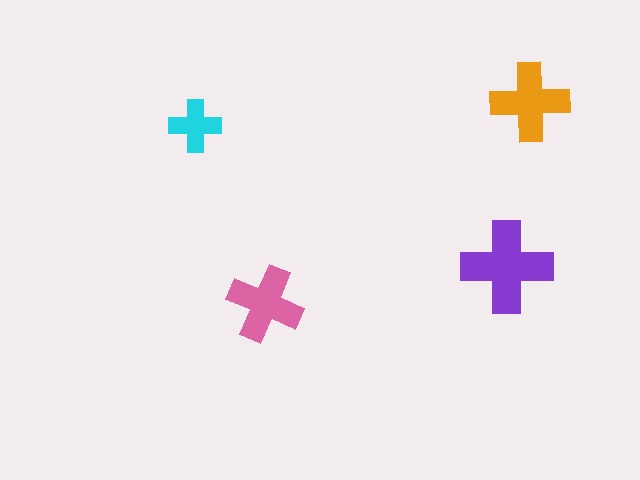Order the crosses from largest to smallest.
the purple one, the orange one, the pink one, the cyan one.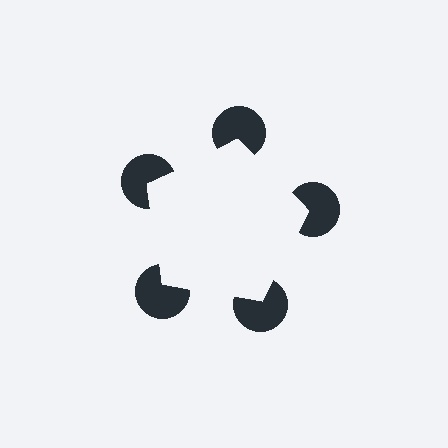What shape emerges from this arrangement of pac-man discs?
An illusory pentagon — its edges are inferred from the aligned wedge cuts in the pac-man discs, not physically drawn.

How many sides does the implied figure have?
5 sides.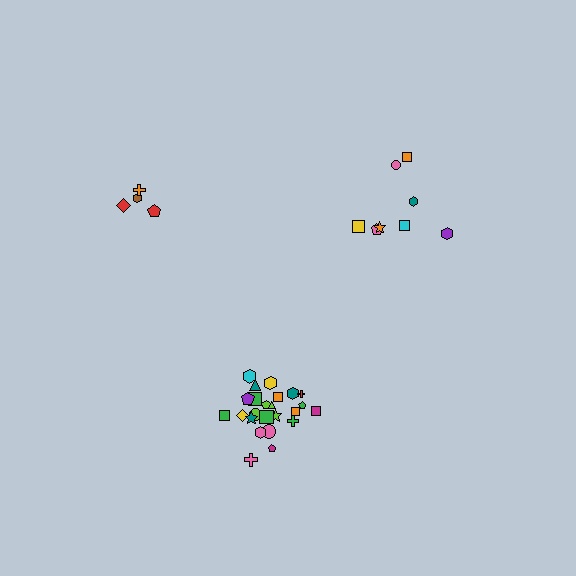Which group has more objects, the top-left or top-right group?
The top-right group.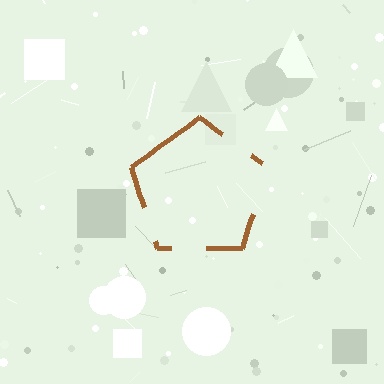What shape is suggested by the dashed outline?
The dashed outline suggests a pentagon.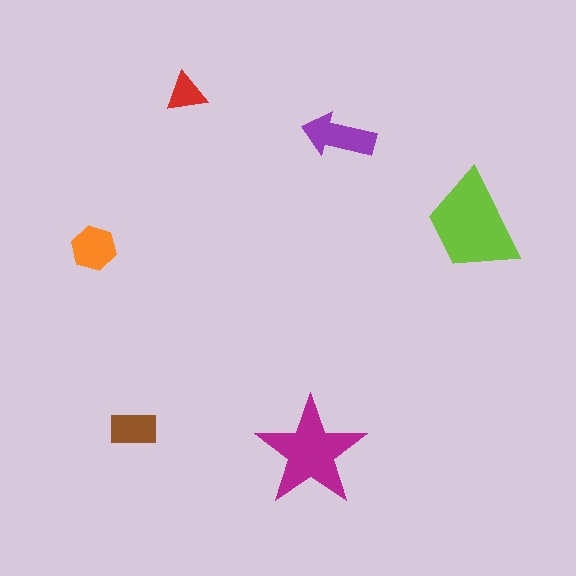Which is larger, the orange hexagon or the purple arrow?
The purple arrow.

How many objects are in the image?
There are 6 objects in the image.